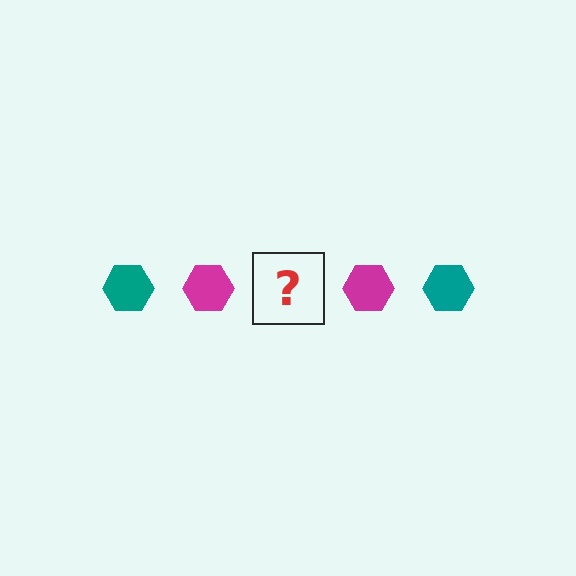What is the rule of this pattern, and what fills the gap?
The rule is that the pattern cycles through teal, magenta hexagons. The gap should be filled with a teal hexagon.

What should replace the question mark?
The question mark should be replaced with a teal hexagon.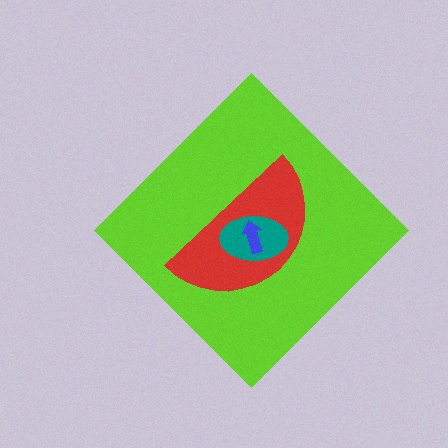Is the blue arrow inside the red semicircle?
Yes.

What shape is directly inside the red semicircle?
The teal ellipse.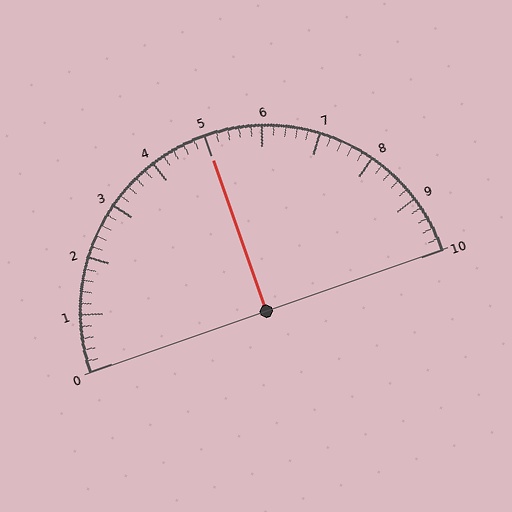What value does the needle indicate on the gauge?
The needle indicates approximately 5.0.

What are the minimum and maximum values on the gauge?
The gauge ranges from 0 to 10.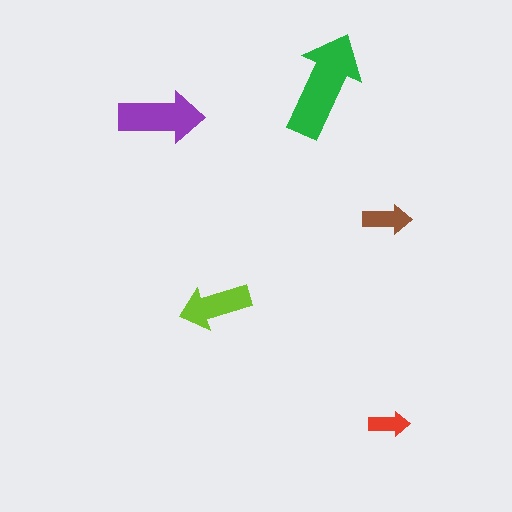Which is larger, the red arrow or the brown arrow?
The brown one.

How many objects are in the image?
There are 5 objects in the image.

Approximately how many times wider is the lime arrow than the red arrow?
About 1.5 times wider.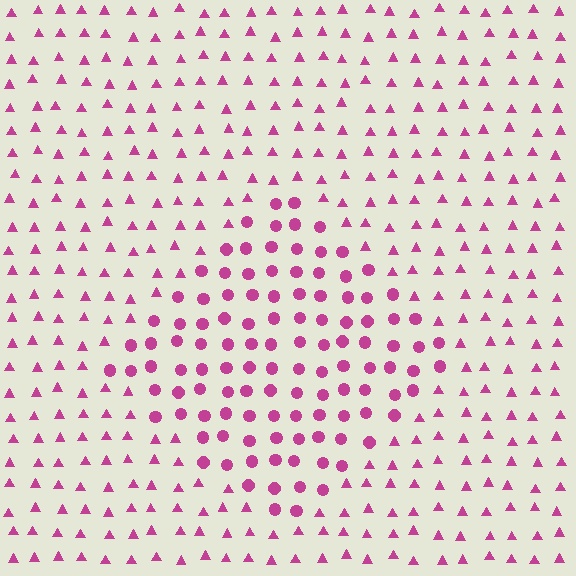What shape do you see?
I see a diamond.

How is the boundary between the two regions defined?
The boundary is defined by a change in element shape: circles inside vs. triangles outside. All elements share the same color and spacing.